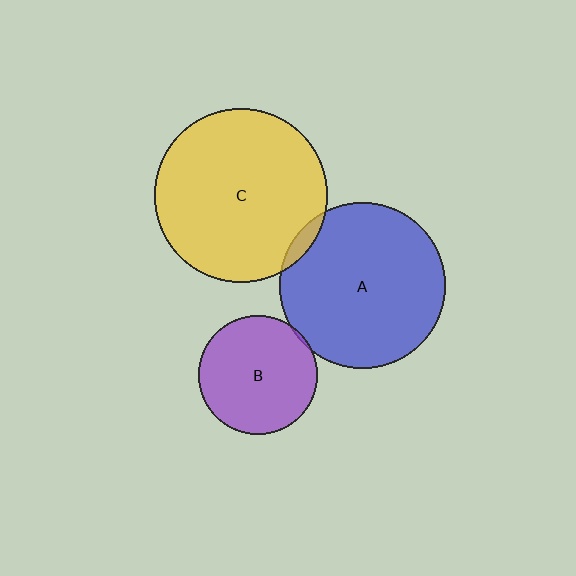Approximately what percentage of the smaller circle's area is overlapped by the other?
Approximately 5%.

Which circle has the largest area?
Circle C (yellow).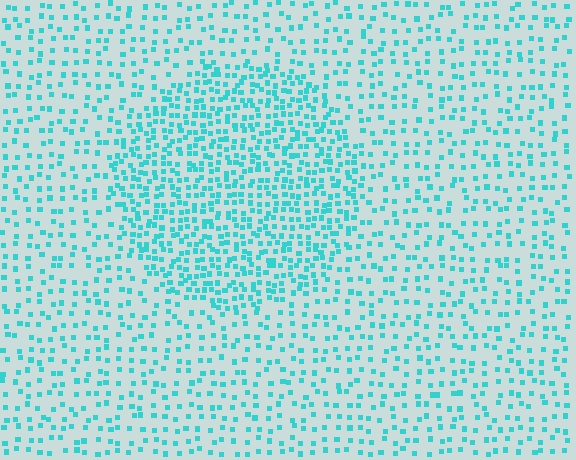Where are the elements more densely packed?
The elements are more densely packed inside the circle boundary.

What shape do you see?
I see a circle.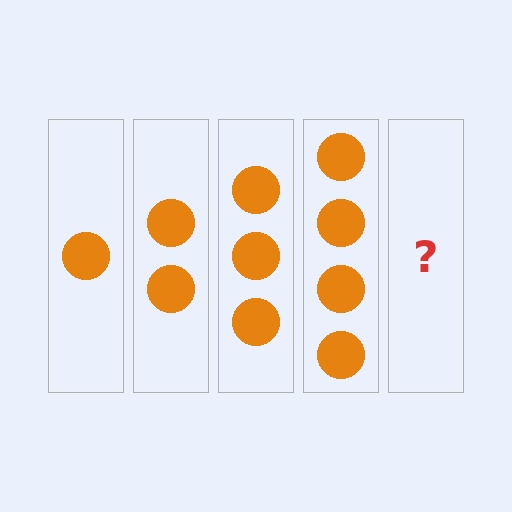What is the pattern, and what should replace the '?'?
The pattern is that each step adds one more circle. The '?' should be 5 circles.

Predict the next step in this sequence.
The next step is 5 circles.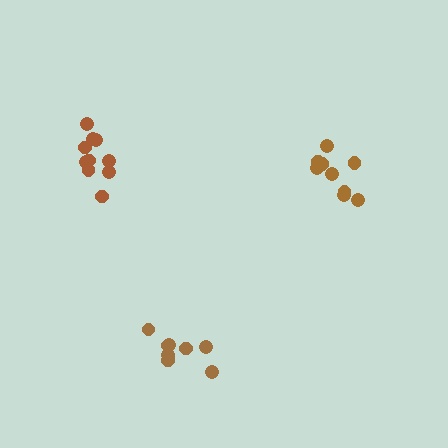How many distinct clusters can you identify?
There are 3 distinct clusters.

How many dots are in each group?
Group 1: 9 dots, Group 2: 10 dots, Group 3: 9 dots (28 total).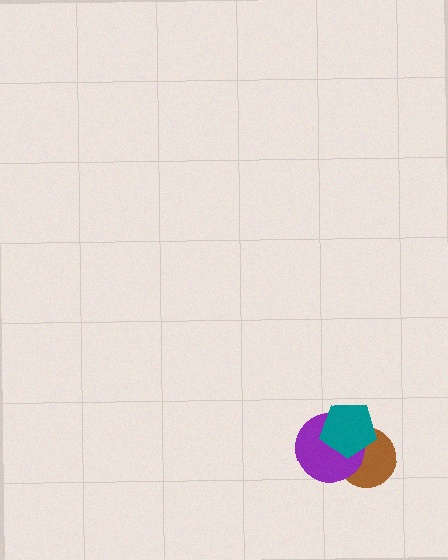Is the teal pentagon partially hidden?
No, no other shape covers it.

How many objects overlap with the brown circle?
2 objects overlap with the brown circle.